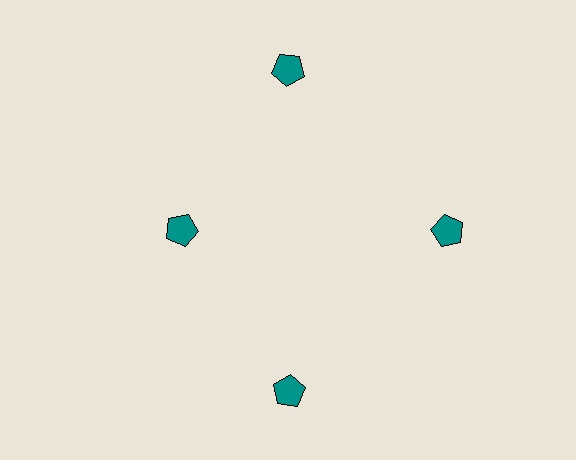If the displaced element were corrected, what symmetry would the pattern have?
It would have 4-fold rotational symmetry — the pattern would map onto itself every 90 degrees.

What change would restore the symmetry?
The symmetry would be restored by moving it outward, back onto the ring so that all 4 pentagons sit at equal angles and equal distance from the center.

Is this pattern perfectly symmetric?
No. The 4 teal pentagons are arranged in a ring, but one element near the 9 o'clock position is pulled inward toward the center, breaking the 4-fold rotational symmetry.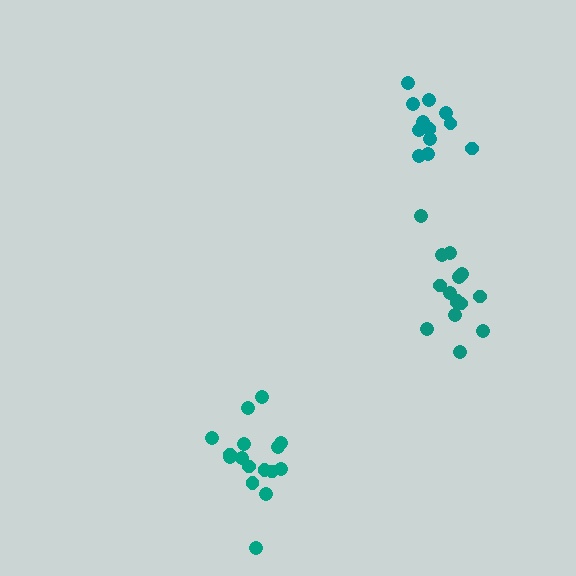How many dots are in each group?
Group 1: 16 dots, Group 2: 15 dots, Group 3: 12 dots (43 total).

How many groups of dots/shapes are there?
There are 3 groups.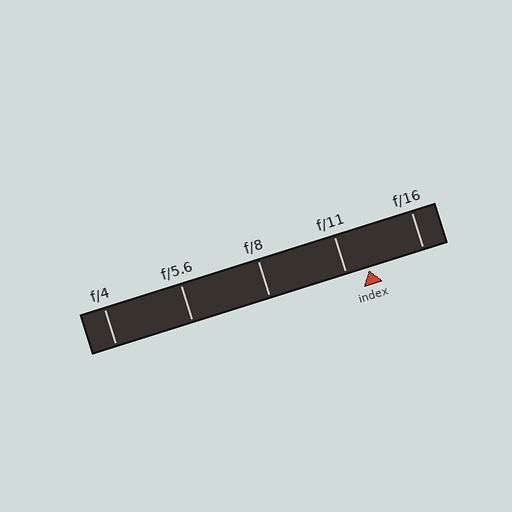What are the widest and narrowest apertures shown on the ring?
The widest aperture shown is f/4 and the narrowest is f/16.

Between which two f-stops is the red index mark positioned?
The index mark is between f/11 and f/16.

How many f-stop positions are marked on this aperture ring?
There are 5 f-stop positions marked.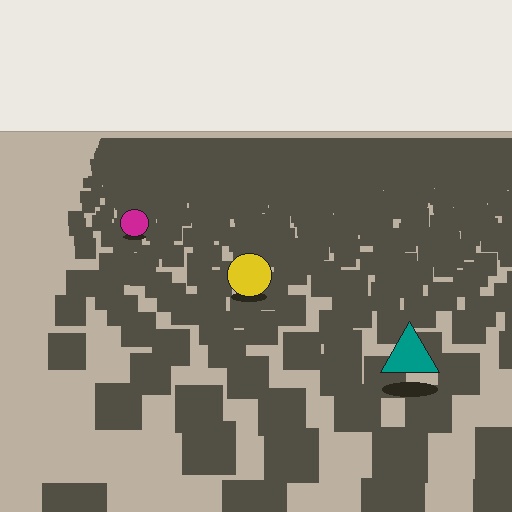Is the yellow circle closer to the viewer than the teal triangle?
No. The teal triangle is closer — you can tell from the texture gradient: the ground texture is coarser near it.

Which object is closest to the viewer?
The teal triangle is closest. The texture marks near it are larger and more spread out.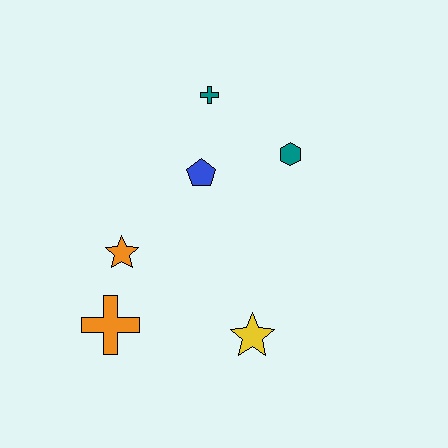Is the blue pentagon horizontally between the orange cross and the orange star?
No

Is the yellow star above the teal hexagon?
No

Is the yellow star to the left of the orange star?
No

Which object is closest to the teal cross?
The blue pentagon is closest to the teal cross.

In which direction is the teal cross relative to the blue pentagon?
The teal cross is above the blue pentagon.